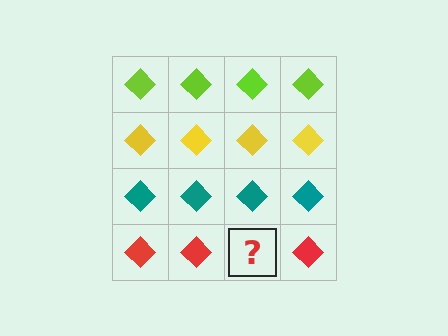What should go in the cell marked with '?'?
The missing cell should contain a red diamond.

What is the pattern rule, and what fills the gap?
The rule is that each row has a consistent color. The gap should be filled with a red diamond.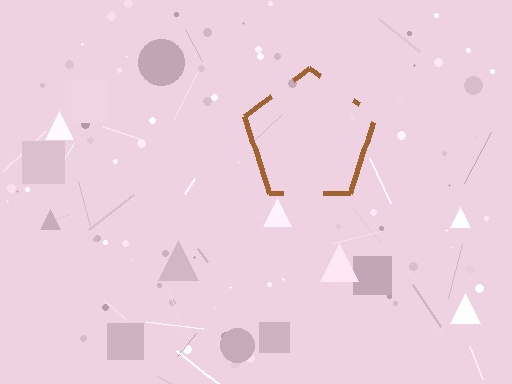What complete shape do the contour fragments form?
The contour fragments form a pentagon.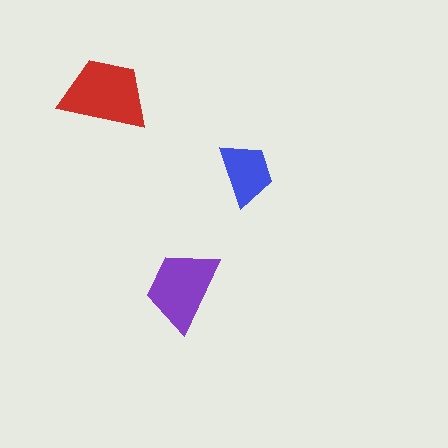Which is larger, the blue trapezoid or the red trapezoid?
The red one.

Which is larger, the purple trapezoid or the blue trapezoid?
The purple one.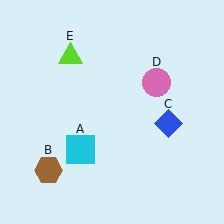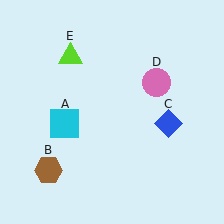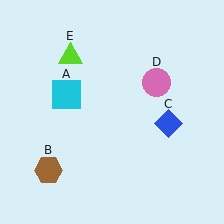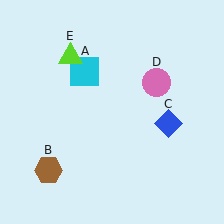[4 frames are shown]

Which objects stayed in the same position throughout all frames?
Brown hexagon (object B) and blue diamond (object C) and pink circle (object D) and lime triangle (object E) remained stationary.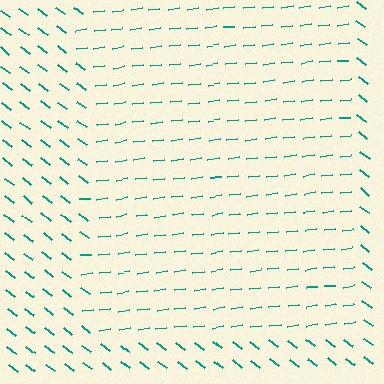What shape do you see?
I see a rectangle.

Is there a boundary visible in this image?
Yes, there is a texture boundary formed by a change in line orientation.